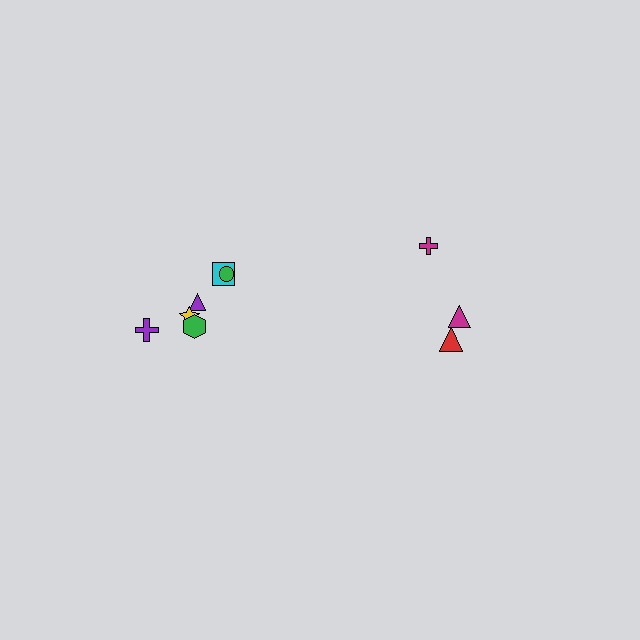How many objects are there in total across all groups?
There are 9 objects.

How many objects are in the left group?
There are 6 objects.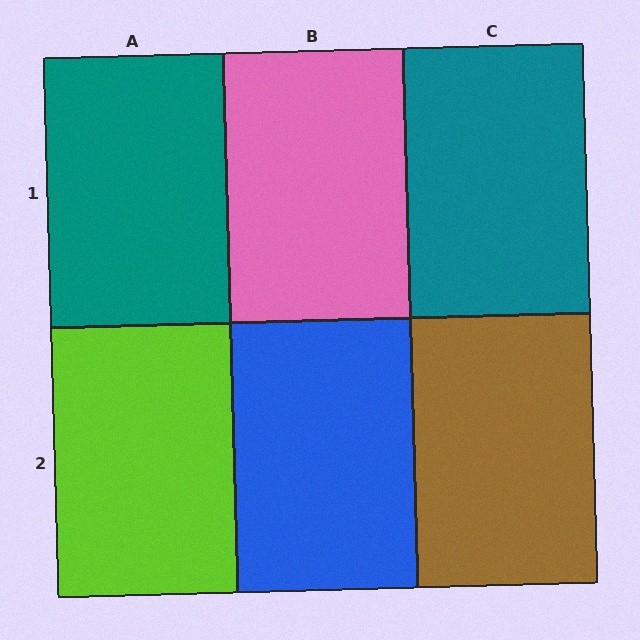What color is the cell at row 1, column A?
Teal.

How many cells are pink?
1 cell is pink.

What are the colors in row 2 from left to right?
Lime, blue, brown.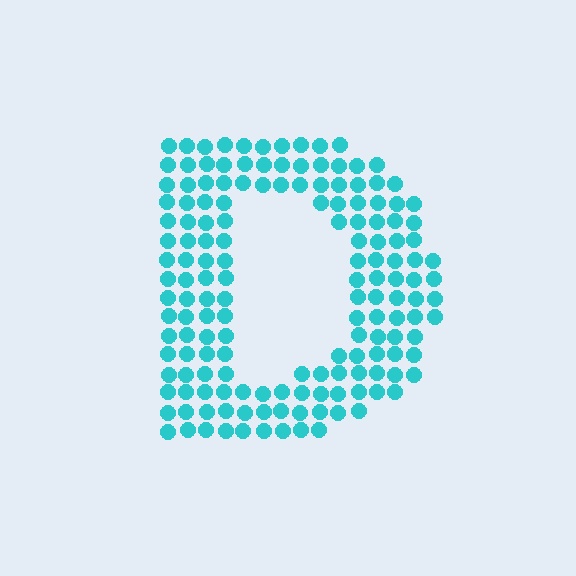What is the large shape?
The large shape is the letter D.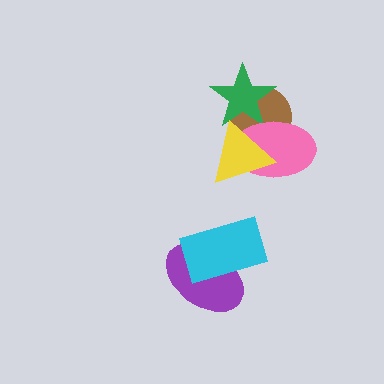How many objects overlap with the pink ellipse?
3 objects overlap with the pink ellipse.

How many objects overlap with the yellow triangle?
3 objects overlap with the yellow triangle.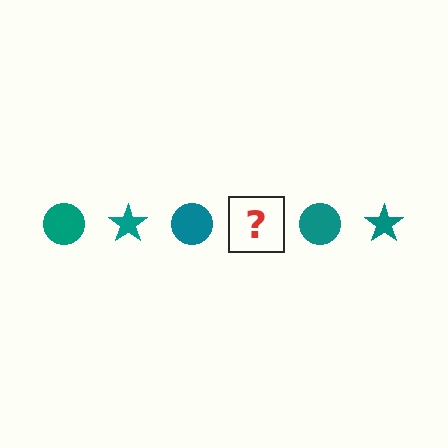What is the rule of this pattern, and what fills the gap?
The rule is that the pattern cycles through circle, star shapes in teal. The gap should be filled with a teal star.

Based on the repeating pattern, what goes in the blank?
The blank should be a teal star.